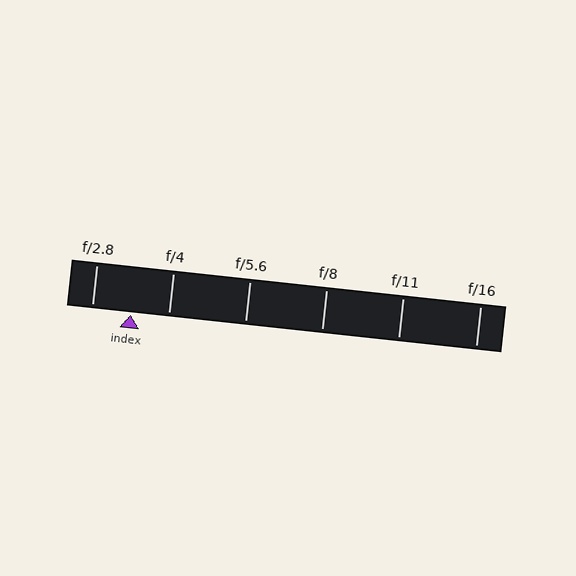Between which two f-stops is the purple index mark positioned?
The index mark is between f/2.8 and f/4.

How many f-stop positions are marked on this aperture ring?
There are 6 f-stop positions marked.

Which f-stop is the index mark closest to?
The index mark is closest to f/4.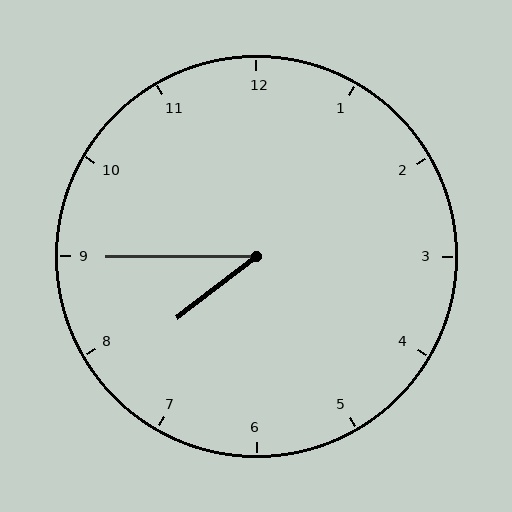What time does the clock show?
7:45.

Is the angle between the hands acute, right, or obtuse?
It is acute.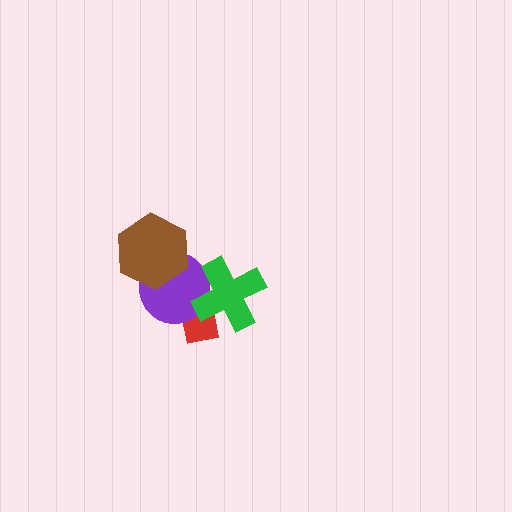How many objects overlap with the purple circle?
3 objects overlap with the purple circle.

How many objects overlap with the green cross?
2 objects overlap with the green cross.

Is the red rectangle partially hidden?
Yes, it is partially covered by another shape.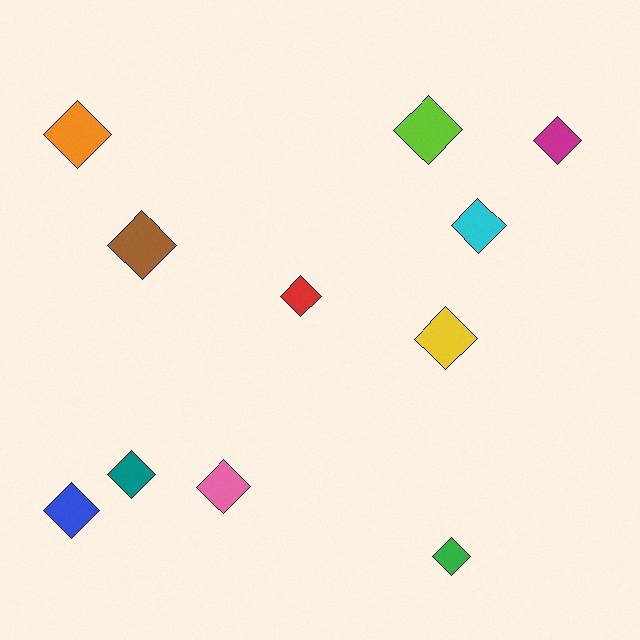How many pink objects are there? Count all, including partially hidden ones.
There is 1 pink object.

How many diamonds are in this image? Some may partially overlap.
There are 11 diamonds.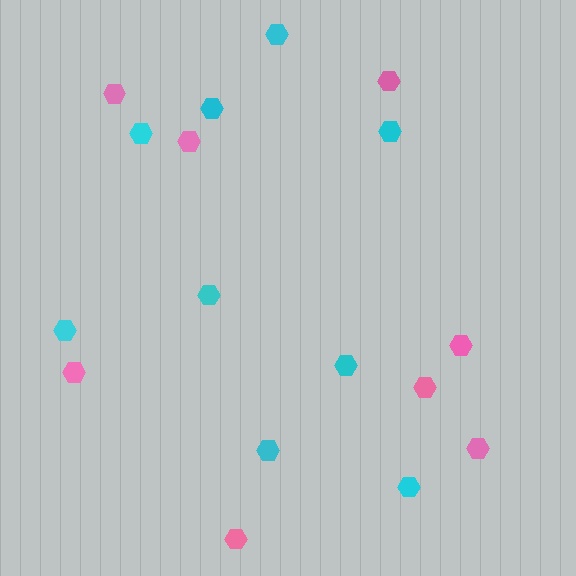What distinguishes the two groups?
There are 2 groups: one group of cyan hexagons (9) and one group of pink hexagons (8).